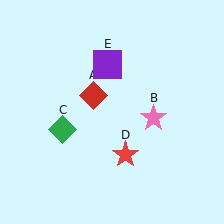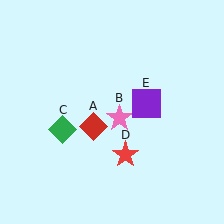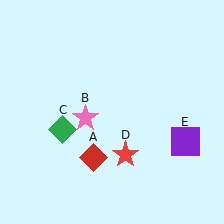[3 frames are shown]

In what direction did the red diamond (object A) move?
The red diamond (object A) moved down.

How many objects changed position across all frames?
3 objects changed position: red diamond (object A), pink star (object B), purple square (object E).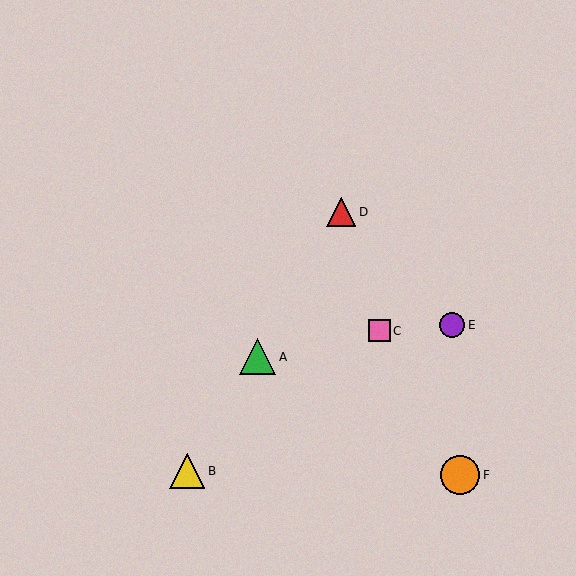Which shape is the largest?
The orange circle (labeled F) is the largest.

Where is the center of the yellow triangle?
The center of the yellow triangle is at (187, 471).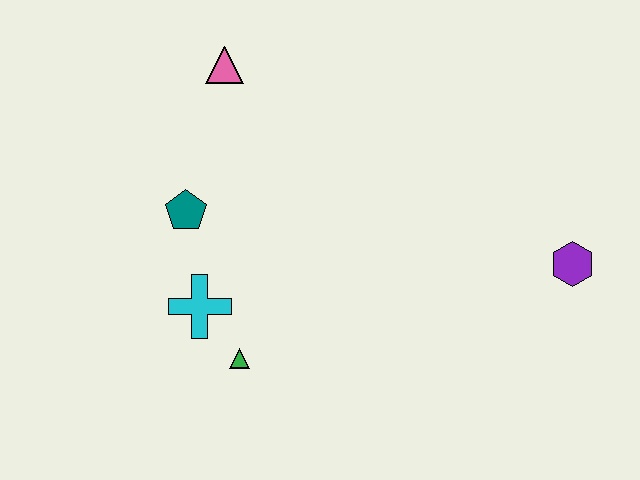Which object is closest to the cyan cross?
The green triangle is closest to the cyan cross.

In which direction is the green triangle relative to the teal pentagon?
The green triangle is below the teal pentagon.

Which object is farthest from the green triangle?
The purple hexagon is farthest from the green triangle.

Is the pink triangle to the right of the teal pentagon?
Yes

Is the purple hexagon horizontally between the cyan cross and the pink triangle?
No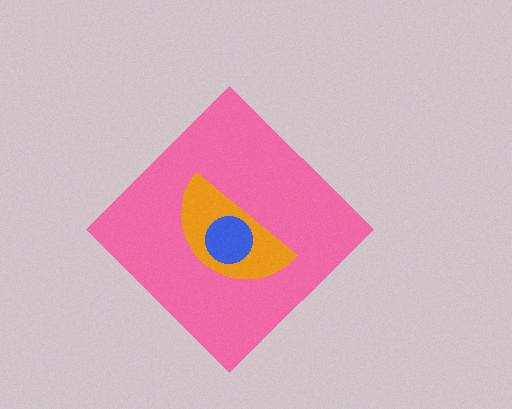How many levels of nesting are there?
3.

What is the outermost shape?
The pink diamond.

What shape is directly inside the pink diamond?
The orange semicircle.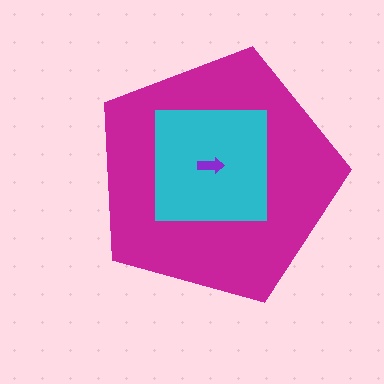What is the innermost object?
The purple arrow.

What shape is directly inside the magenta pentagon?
The cyan square.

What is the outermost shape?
The magenta pentagon.